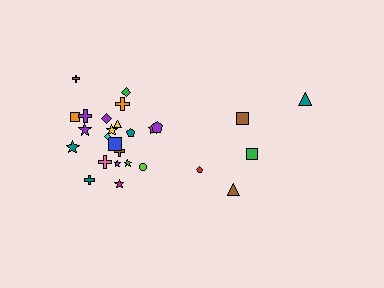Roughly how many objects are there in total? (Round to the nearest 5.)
Roughly 25 objects in total.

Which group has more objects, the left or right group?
The left group.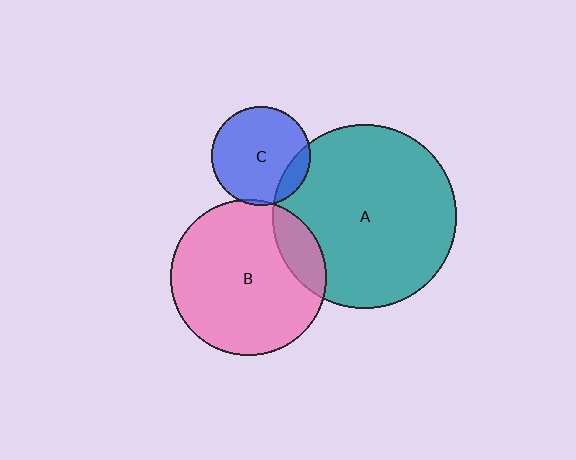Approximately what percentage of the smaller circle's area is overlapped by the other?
Approximately 15%.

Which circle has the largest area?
Circle A (teal).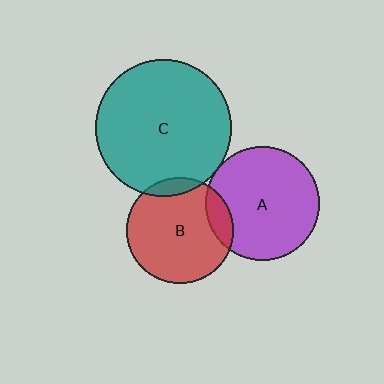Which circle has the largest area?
Circle C (teal).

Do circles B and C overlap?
Yes.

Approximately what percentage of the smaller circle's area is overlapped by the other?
Approximately 10%.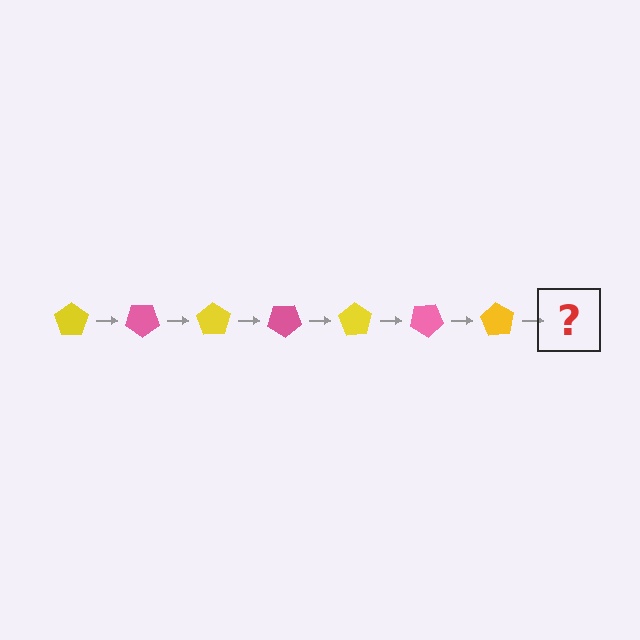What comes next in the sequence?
The next element should be a pink pentagon, rotated 245 degrees from the start.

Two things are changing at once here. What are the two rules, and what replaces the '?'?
The two rules are that it rotates 35 degrees each step and the color cycles through yellow and pink. The '?' should be a pink pentagon, rotated 245 degrees from the start.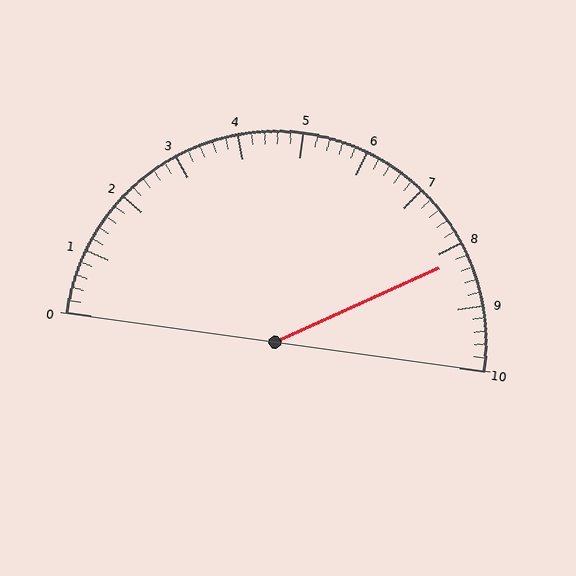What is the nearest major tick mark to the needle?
The nearest major tick mark is 8.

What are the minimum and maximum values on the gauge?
The gauge ranges from 0 to 10.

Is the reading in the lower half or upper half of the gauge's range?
The reading is in the upper half of the range (0 to 10).